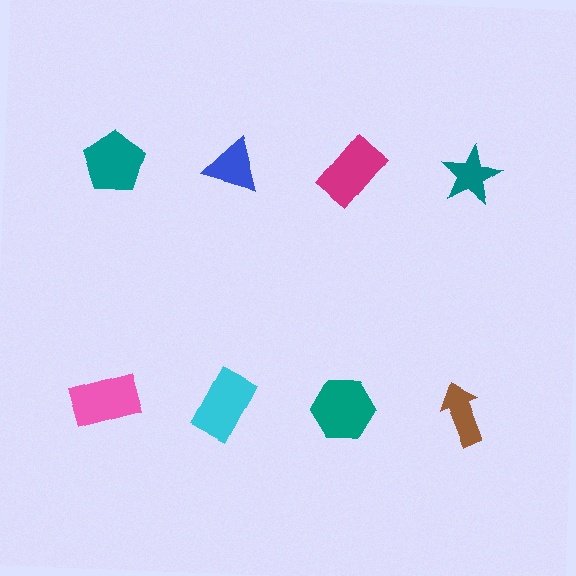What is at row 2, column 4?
A brown arrow.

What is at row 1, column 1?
A teal pentagon.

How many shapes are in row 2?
4 shapes.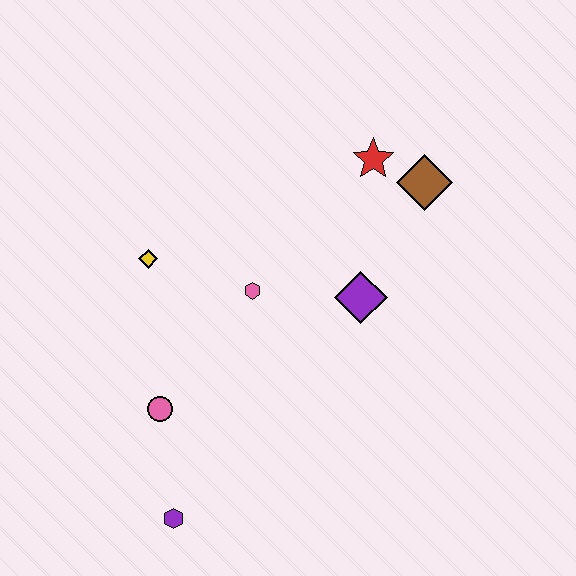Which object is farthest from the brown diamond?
The purple hexagon is farthest from the brown diamond.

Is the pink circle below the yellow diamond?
Yes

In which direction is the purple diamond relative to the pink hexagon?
The purple diamond is to the right of the pink hexagon.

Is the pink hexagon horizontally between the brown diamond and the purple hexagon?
Yes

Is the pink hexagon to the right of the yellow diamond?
Yes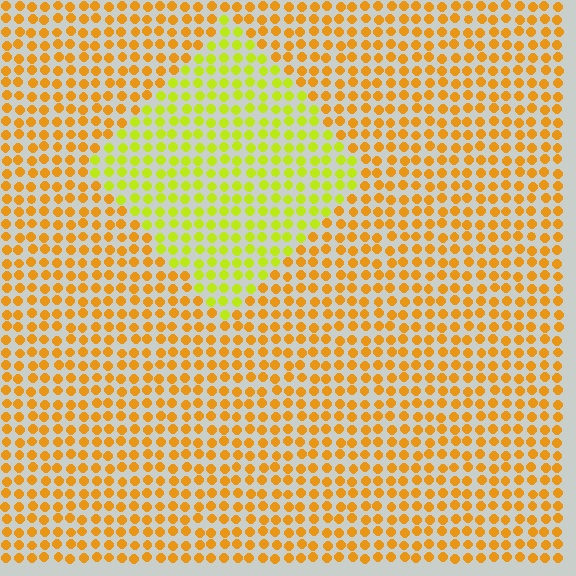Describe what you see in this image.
The image is filled with small orange elements in a uniform arrangement. A diamond-shaped region is visible where the elements are tinted to a slightly different hue, forming a subtle color boundary.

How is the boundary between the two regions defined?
The boundary is defined purely by a slight shift in hue (about 37 degrees). Spacing, size, and orientation are identical on both sides.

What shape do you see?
I see a diamond.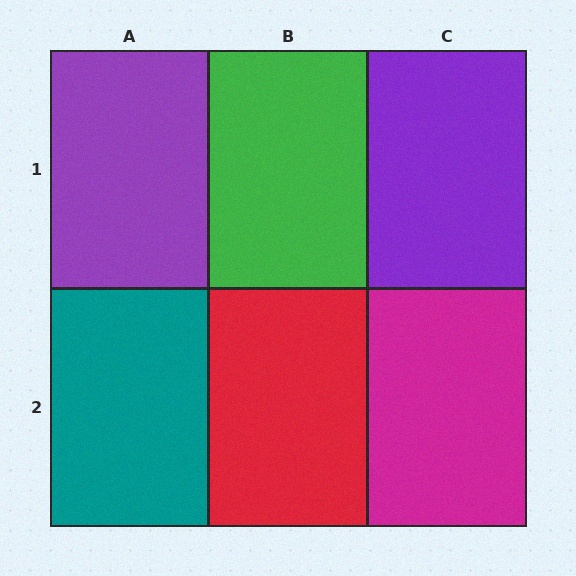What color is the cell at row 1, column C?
Purple.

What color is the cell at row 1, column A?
Purple.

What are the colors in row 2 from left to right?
Teal, red, magenta.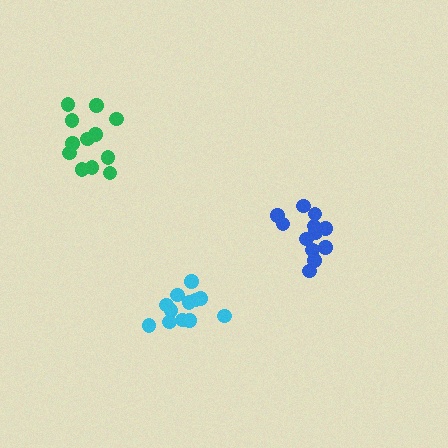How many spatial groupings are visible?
There are 3 spatial groupings.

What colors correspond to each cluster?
The clusters are colored: cyan, blue, green.